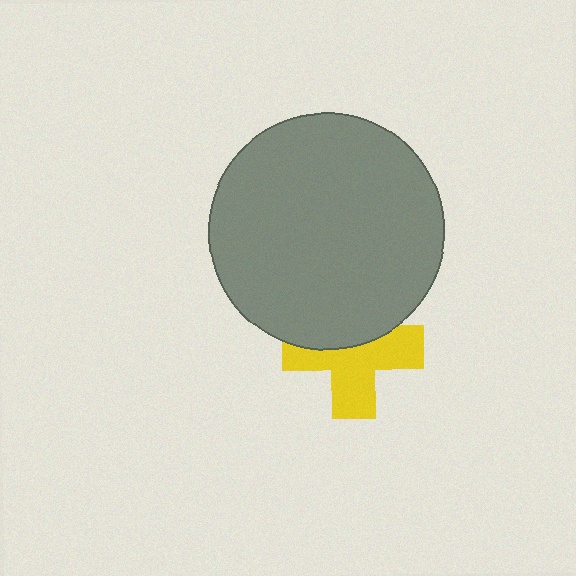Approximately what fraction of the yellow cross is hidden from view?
Roughly 40% of the yellow cross is hidden behind the gray circle.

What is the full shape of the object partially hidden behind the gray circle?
The partially hidden object is a yellow cross.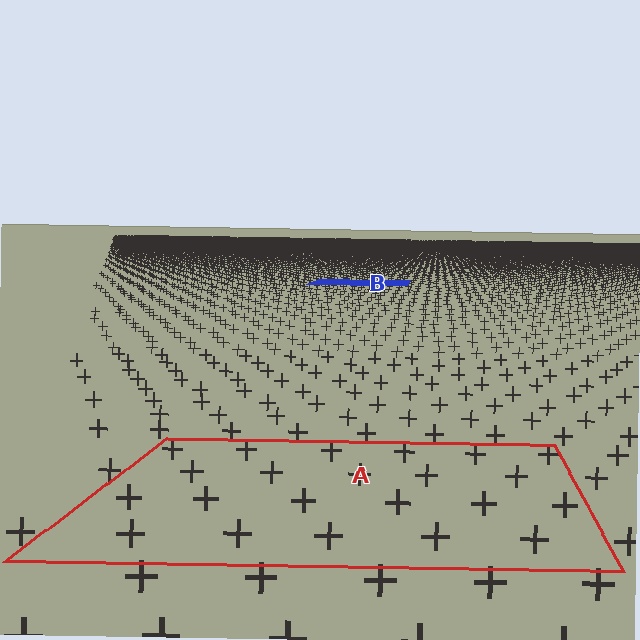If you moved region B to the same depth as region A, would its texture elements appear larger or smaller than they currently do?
They would appear larger. At a closer depth, the same texture elements are projected at a bigger on-screen size.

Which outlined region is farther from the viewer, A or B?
Region B is farther from the viewer — the texture elements inside it appear smaller and more densely packed.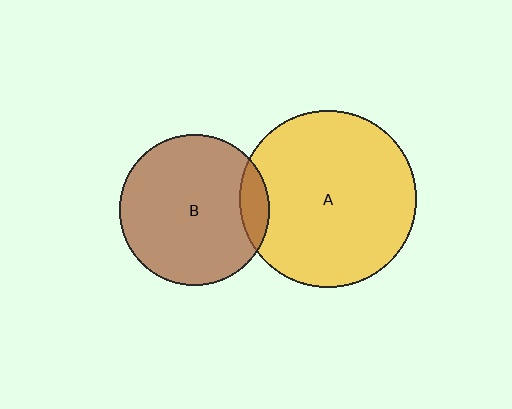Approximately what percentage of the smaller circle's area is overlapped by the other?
Approximately 10%.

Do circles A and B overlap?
Yes.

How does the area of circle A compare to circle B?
Approximately 1.4 times.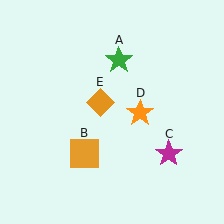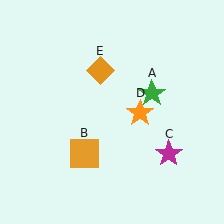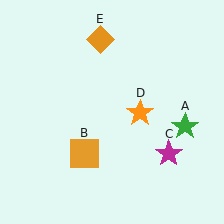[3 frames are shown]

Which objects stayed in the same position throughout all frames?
Orange square (object B) and magenta star (object C) and orange star (object D) remained stationary.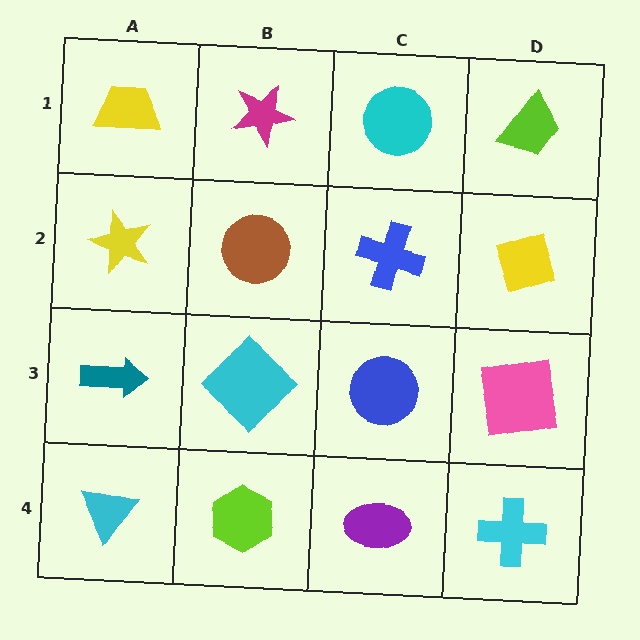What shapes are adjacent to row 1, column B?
A brown circle (row 2, column B), a yellow trapezoid (row 1, column A), a cyan circle (row 1, column C).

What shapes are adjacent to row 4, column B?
A cyan diamond (row 3, column B), a cyan triangle (row 4, column A), a purple ellipse (row 4, column C).